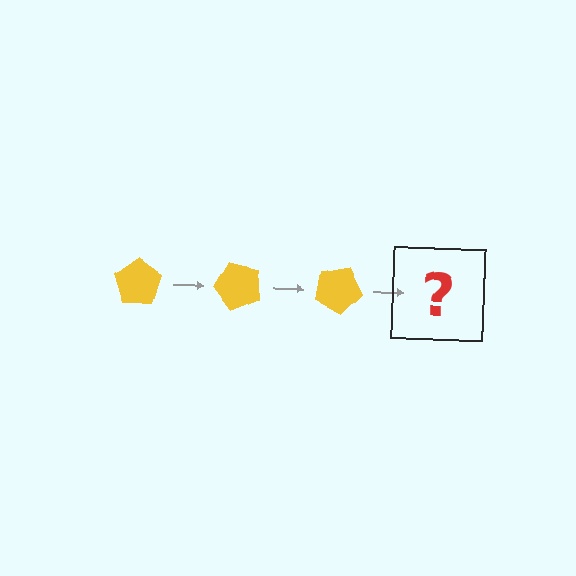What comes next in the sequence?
The next element should be a yellow pentagon rotated 150 degrees.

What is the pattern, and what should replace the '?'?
The pattern is that the pentagon rotates 50 degrees each step. The '?' should be a yellow pentagon rotated 150 degrees.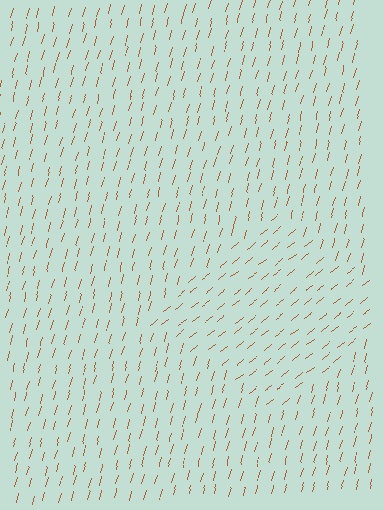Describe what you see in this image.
The image is filled with small brown line segments. A diamond region in the image has lines oriented differently from the surrounding lines, creating a visible texture boundary.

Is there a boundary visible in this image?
Yes, there is a texture boundary formed by a change in line orientation.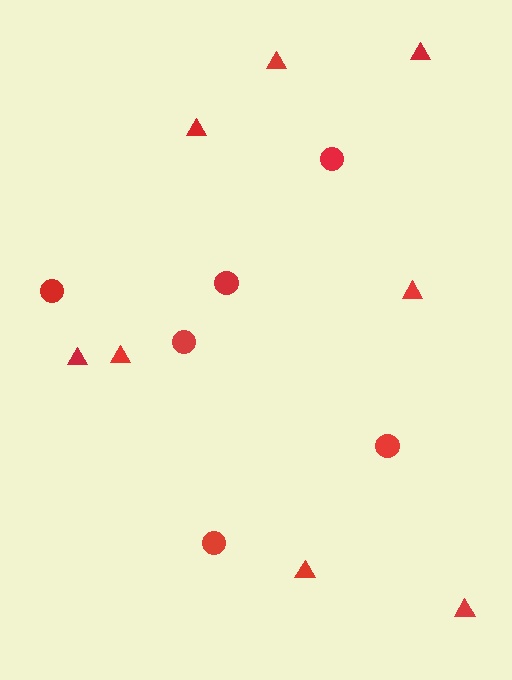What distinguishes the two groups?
There are 2 groups: one group of triangles (8) and one group of circles (6).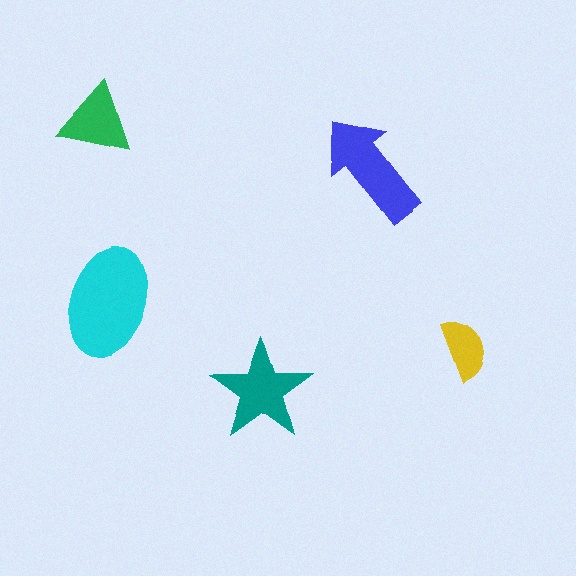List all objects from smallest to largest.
The yellow semicircle, the green triangle, the teal star, the blue arrow, the cyan ellipse.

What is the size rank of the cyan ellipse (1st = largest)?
1st.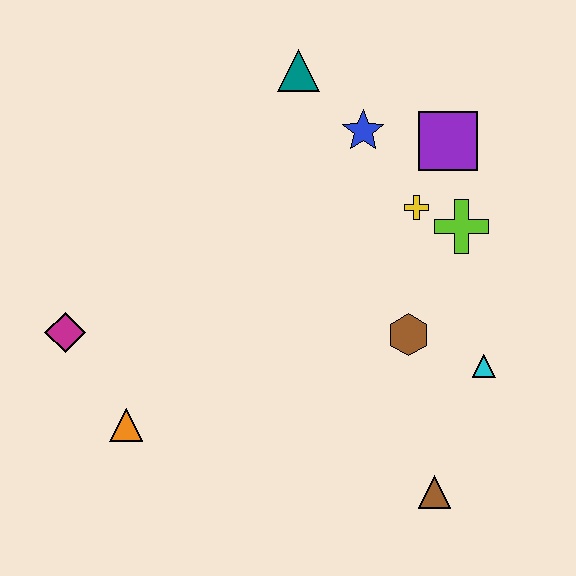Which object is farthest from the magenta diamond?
The purple square is farthest from the magenta diamond.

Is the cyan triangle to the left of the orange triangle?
No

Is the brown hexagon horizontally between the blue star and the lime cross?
Yes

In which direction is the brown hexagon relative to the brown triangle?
The brown hexagon is above the brown triangle.